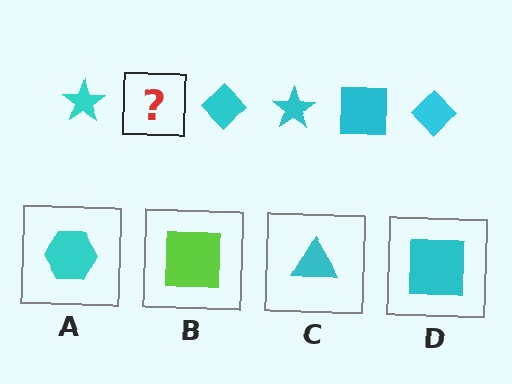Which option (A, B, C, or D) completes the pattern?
D.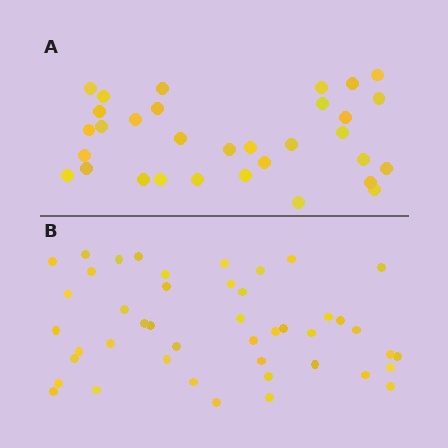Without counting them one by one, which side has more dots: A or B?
Region B (the bottom region) has more dots.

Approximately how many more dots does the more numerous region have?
Region B has approximately 15 more dots than region A.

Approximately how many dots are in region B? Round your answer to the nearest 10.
About 40 dots. (The exact count is 45, which rounds to 40.)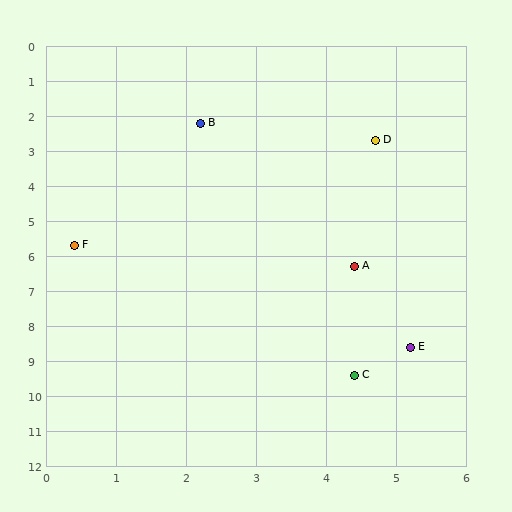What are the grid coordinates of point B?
Point B is at approximately (2.2, 2.2).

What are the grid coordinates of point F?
Point F is at approximately (0.4, 5.7).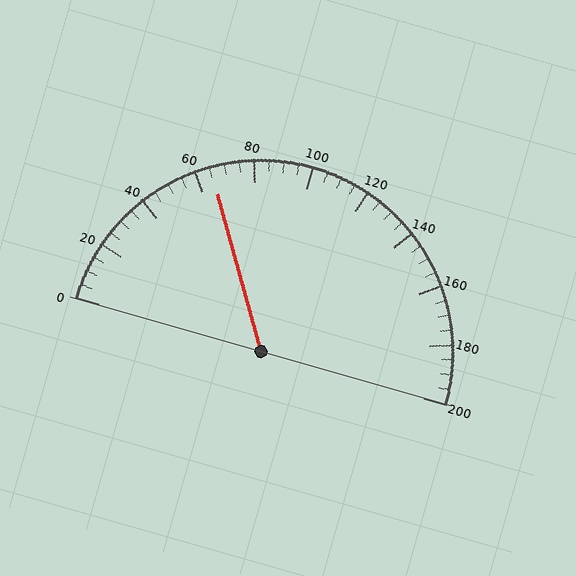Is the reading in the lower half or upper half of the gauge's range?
The reading is in the lower half of the range (0 to 200).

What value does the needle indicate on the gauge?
The needle indicates approximately 65.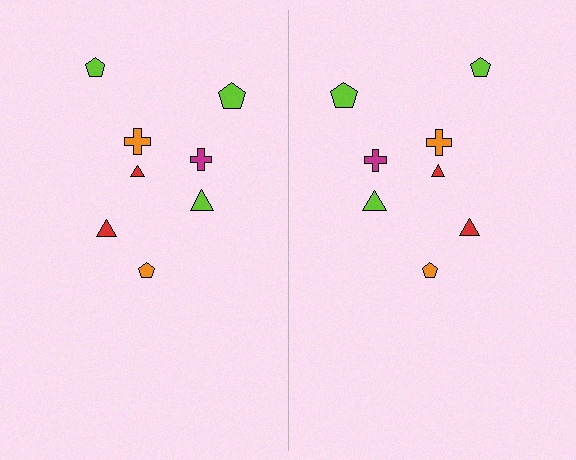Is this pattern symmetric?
Yes, this pattern has bilateral (reflection) symmetry.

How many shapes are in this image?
There are 16 shapes in this image.